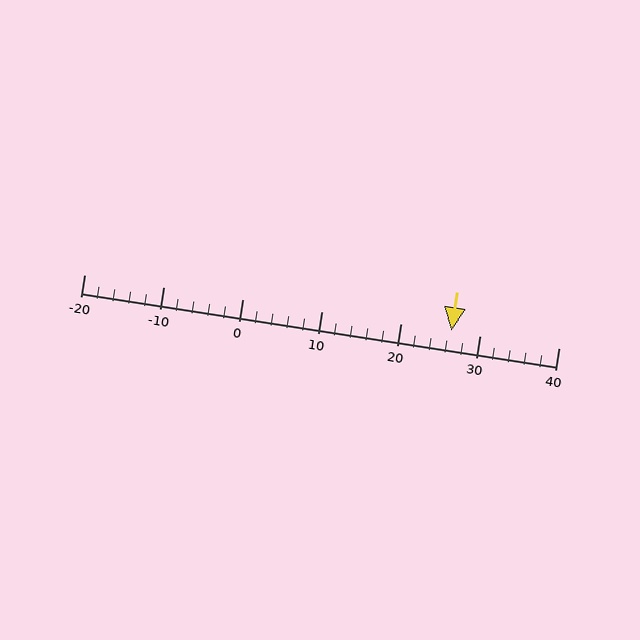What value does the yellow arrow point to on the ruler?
The yellow arrow points to approximately 26.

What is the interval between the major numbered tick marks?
The major tick marks are spaced 10 units apart.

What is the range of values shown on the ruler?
The ruler shows values from -20 to 40.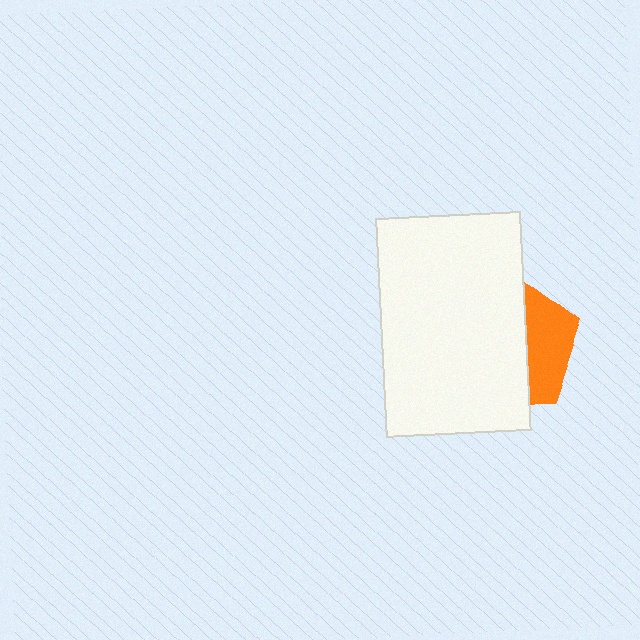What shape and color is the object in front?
The object in front is a white rectangle.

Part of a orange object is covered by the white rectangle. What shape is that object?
It is a pentagon.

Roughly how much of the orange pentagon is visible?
A small part of it is visible (roughly 34%).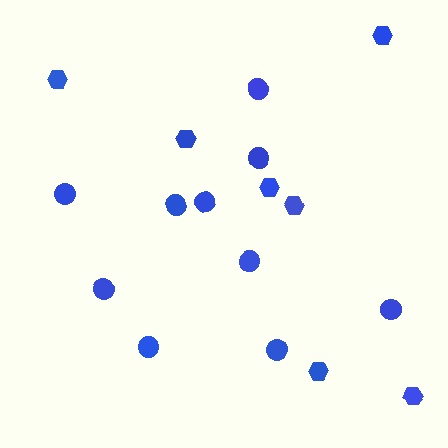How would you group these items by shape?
There are 2 groups: one group of circles (10) and one group of hexagons (7).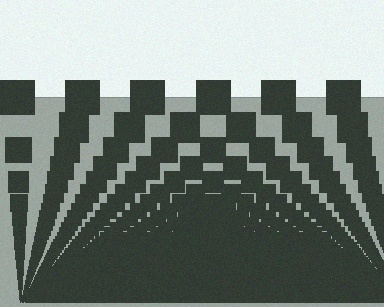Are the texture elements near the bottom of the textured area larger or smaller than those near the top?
Smaller. The gradient is inverted — elements near the bottom are smaller and denser.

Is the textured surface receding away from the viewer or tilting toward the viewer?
The surface appears to tilt toward the viewer. Texture elements get larger and sparser toward the top.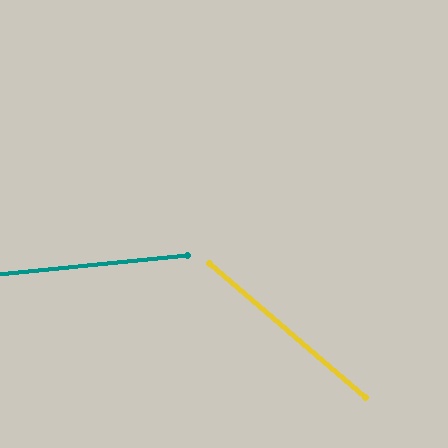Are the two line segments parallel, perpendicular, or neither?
Neither parallel nor perpendicular — they differ by about 46°.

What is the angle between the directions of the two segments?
Approximately 46 degrees.